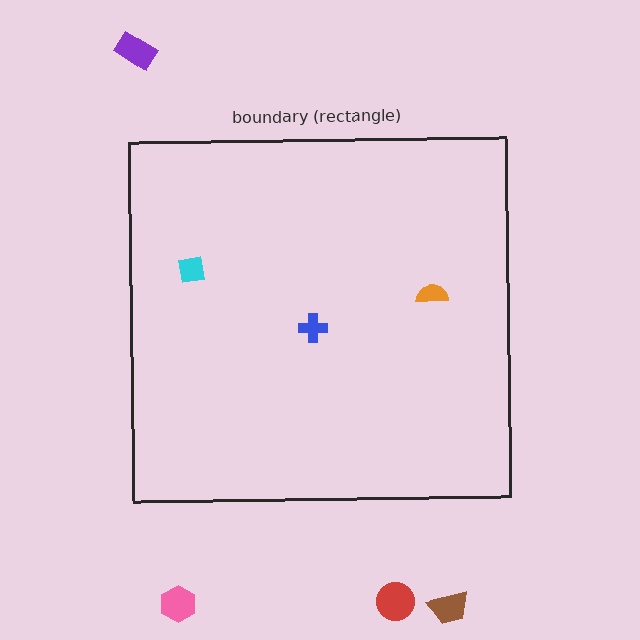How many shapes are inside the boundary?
3 inside, 4 outside.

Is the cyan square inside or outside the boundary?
Inside.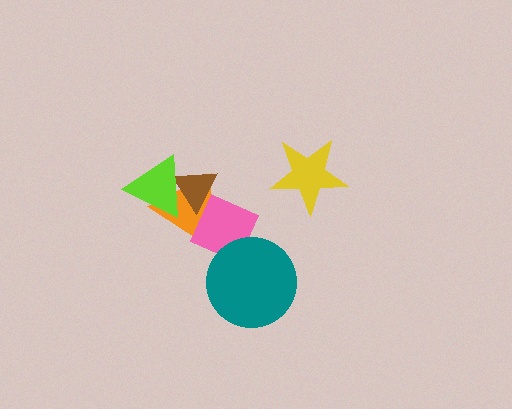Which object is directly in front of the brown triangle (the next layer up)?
The pink diamond is directly in front of the brown triangle.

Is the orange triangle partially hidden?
Yes, it is partially covered by another shape.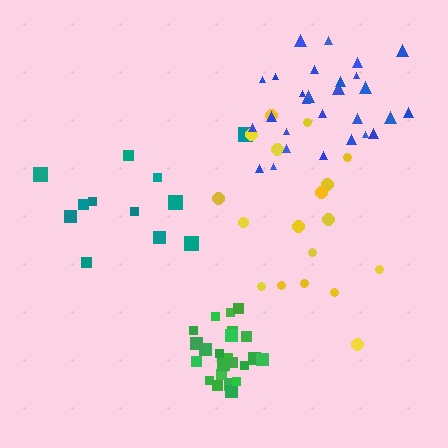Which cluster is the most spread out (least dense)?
Teal.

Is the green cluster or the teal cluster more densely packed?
Green.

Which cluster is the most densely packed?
Green.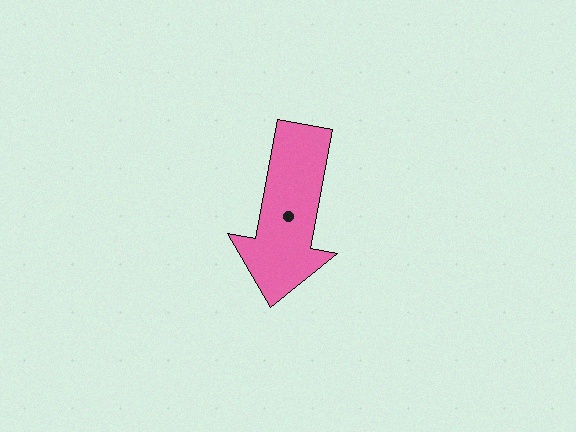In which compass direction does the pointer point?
South.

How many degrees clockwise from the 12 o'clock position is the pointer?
Approximately 191 degrees.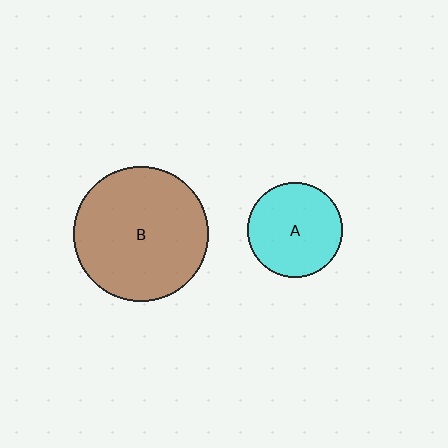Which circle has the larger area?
Circle B (brown).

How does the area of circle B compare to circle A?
Approximately 2.0 times.